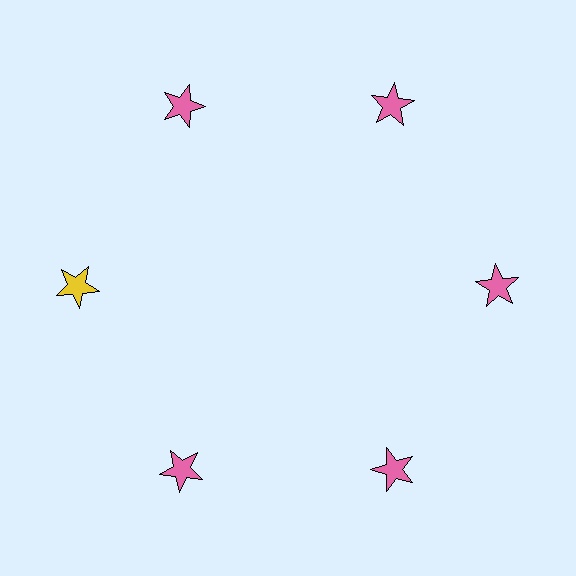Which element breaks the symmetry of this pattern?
The yellow star at roughly the 9 o'clock position breaks the symmetry. All other shapes are pink stars.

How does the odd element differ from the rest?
It has a different color: yellow instead of pink.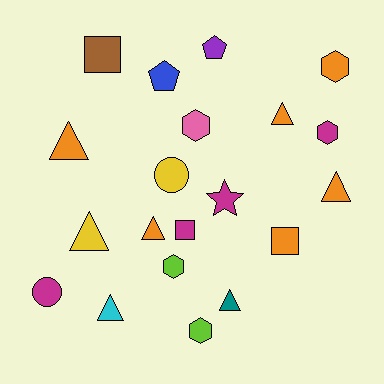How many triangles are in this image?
There are 7 triangles.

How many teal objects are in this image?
There is 1 teal object.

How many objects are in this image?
There are 20 objects.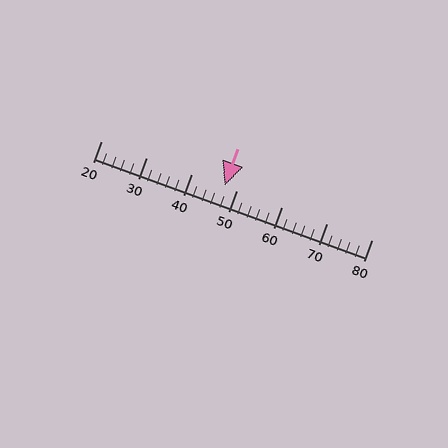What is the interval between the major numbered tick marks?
The major tick marks are spaced 10 units apart.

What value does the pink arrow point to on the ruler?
The pink arrow points to approximately 47.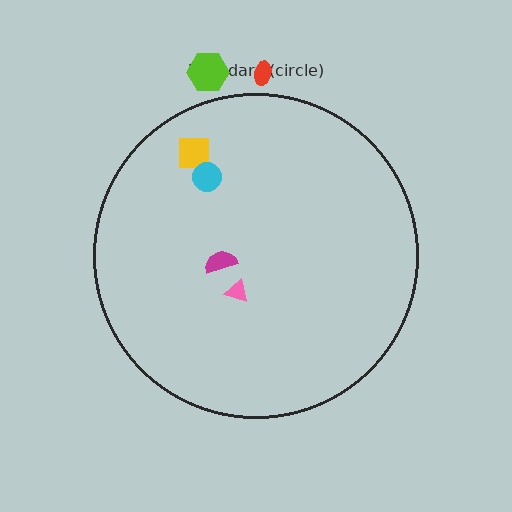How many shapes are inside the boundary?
4 inside, 2 outside.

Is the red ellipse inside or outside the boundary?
Outside.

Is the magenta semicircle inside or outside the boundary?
Inside.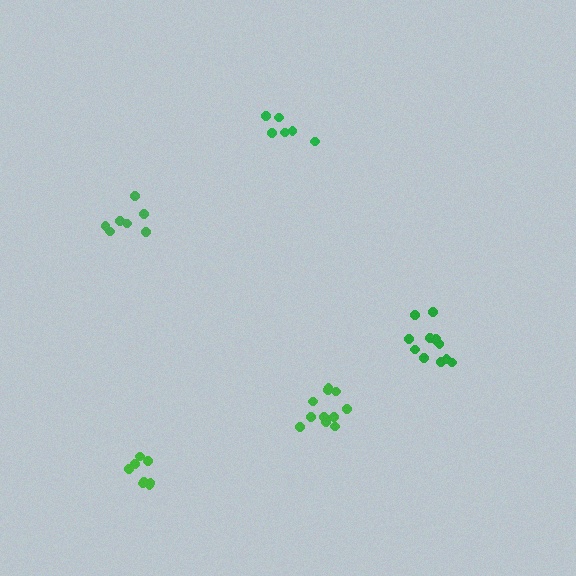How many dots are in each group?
Group 1: 6 dots, Group 2: 8 dots, Group 3: 12 dots, Group 4: 7 dots, Group 5: 11 dots (44 total).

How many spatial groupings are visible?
There are 5 spatial groupings.